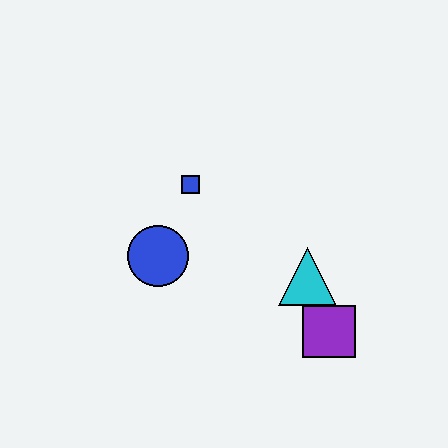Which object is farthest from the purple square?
The blue square is farthest from the purple square.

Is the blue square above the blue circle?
Yes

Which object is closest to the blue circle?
The blue square is closest to the blue circle.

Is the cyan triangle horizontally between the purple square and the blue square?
Yes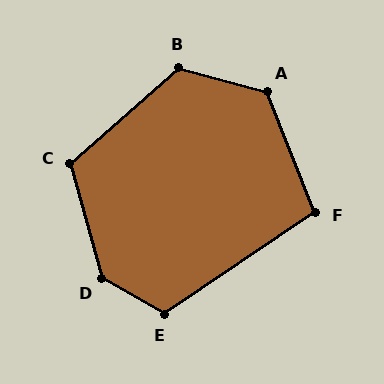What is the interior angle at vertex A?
Approximately 127 degrees (obtuse).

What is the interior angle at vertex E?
Approximately 116 degrees (obtuse).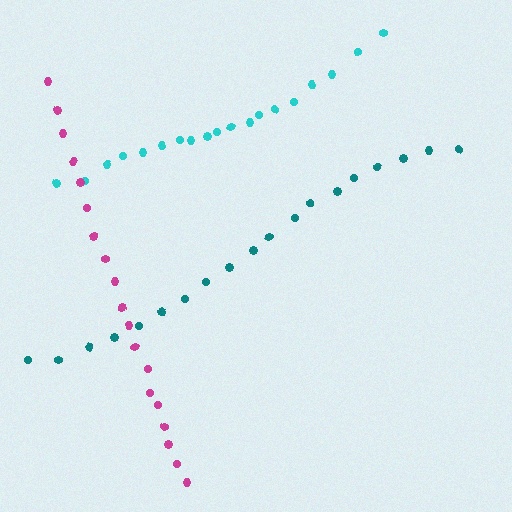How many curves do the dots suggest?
There are 3 distinct paths.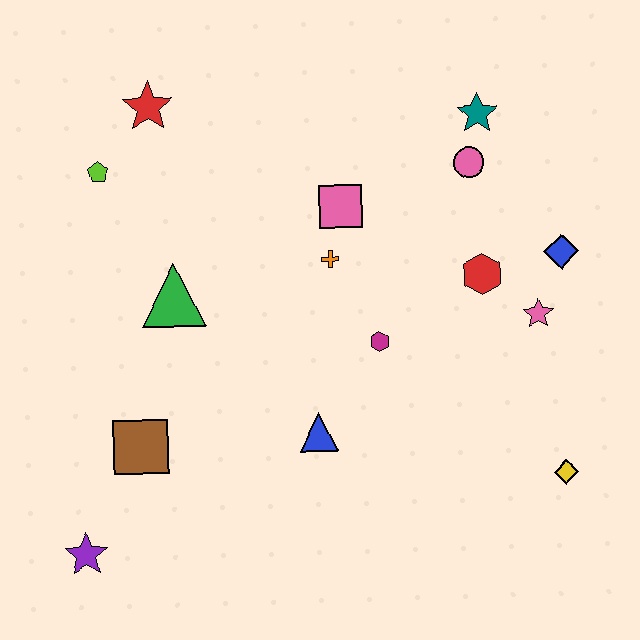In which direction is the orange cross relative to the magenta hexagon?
The orange cross is above the magenta hexagon.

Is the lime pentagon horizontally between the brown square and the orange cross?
No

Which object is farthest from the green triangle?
The yellow diamond is farthest from the green triangle.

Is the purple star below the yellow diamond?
Yes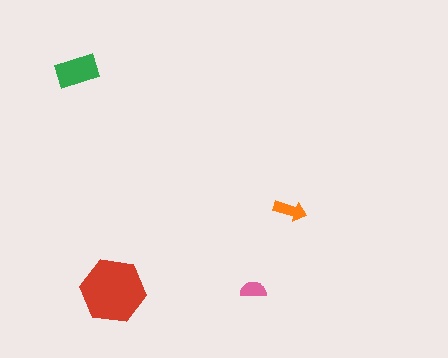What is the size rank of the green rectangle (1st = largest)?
2nd.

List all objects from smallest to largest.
The pink semicircle, the orange arrow, the green rectangle, the red hexagon.